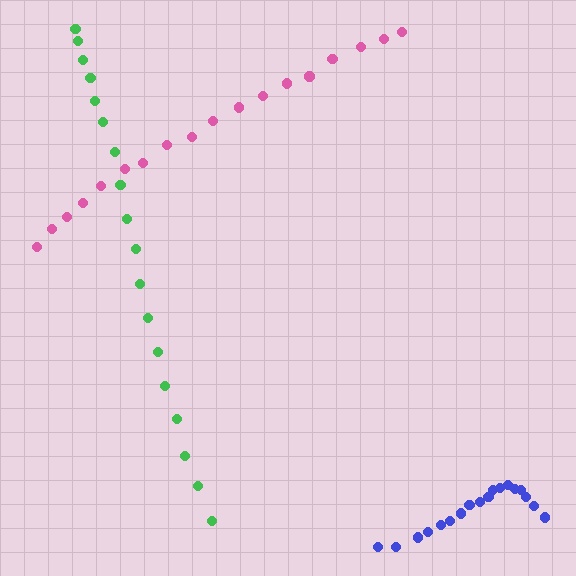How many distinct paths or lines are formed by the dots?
There are 3 distinct paths.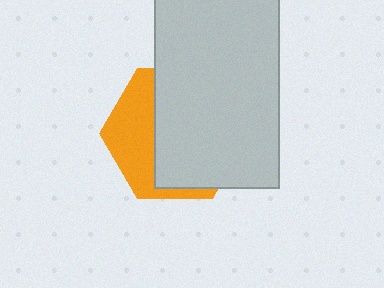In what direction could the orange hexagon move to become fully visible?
The orange hexagon could move left. That would shift it out from behind the light gray rectangle entirely.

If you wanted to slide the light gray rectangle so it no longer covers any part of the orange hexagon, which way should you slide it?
Slide it right — that is the most direct way to separate the two shapes.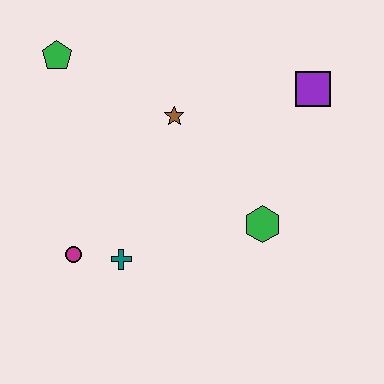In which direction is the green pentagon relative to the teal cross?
The green pentagon is above the teal cross.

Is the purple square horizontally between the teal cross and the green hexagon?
No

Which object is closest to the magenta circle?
The teal cross is closest to the magenta circle.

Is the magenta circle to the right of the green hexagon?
No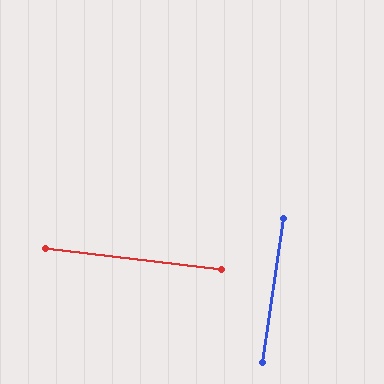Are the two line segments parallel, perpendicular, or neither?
Perpendicular — they meet at approximately 89°.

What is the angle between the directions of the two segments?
Approximately 89 degrees.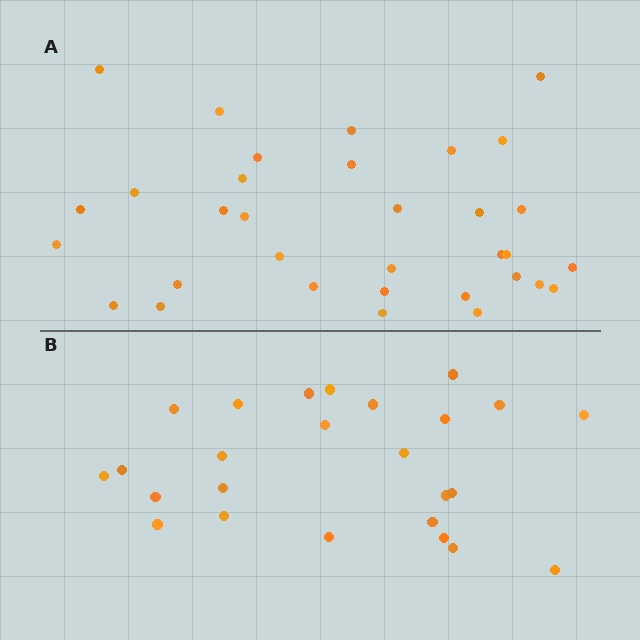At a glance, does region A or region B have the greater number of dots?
Region A (the top region) has more dots.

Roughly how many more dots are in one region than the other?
Region A has roughly 8 or so more dots than region B.